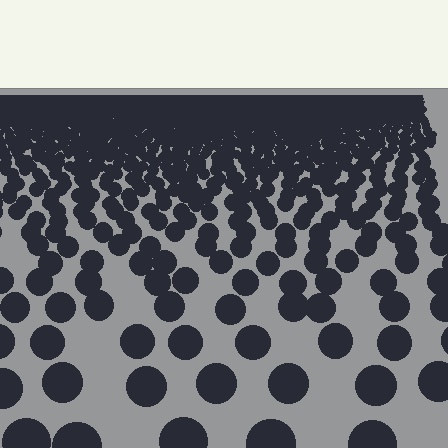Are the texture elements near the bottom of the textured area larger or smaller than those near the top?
Larger. Near the bottom, elements are closer to the viewer and appear at a bigger on-screen size.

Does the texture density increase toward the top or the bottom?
Density increases toward the top.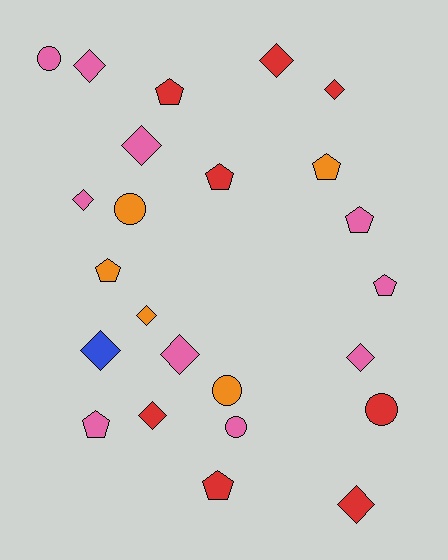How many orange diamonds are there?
There is 1 orange diamond.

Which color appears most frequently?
Pink, with 10 objects.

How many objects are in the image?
There are 24 objects.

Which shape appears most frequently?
Diamond, with 11 objects.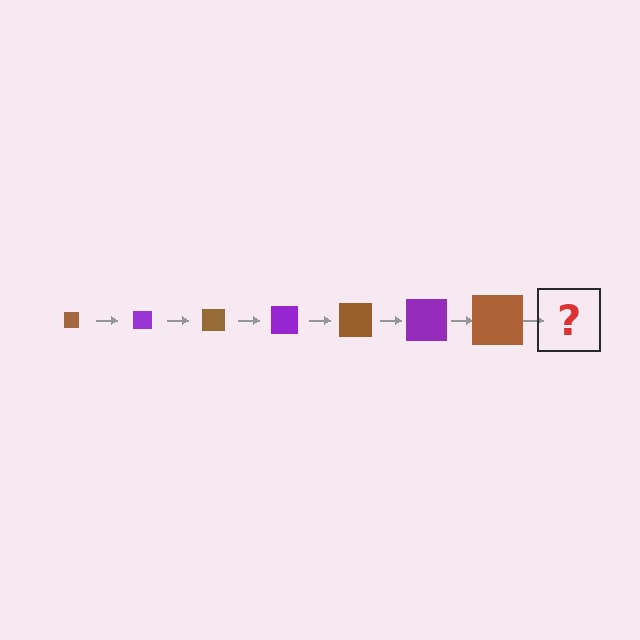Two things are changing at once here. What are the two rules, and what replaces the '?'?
The two rules are that the square grows larger each step and the color cycles through brown and purple. The '?' should be a purple square, larger than the previous one.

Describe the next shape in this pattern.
It should be a purple square, larger than the previous one.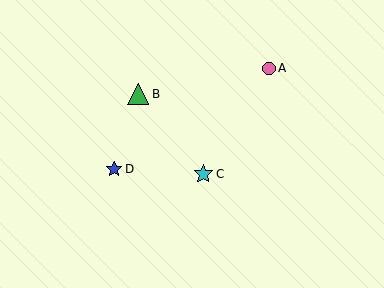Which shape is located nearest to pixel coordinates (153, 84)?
The green triangle (labeled B) at (138, 94) is nearest to that location.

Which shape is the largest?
The green triangle (labeled B) is the largest.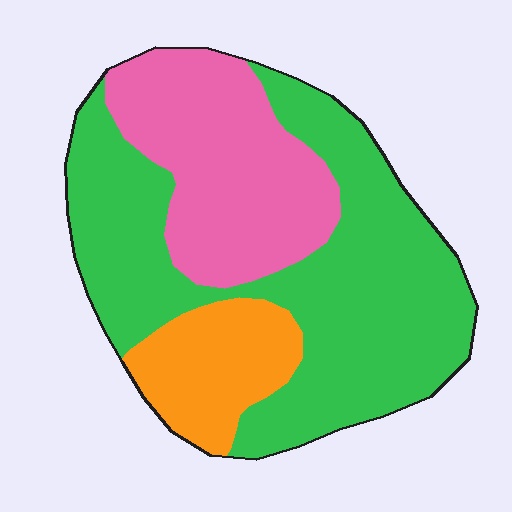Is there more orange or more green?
Green.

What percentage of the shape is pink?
Pink takes up between a sixth and a third of the shape.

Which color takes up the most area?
Green, at roughly 55%.